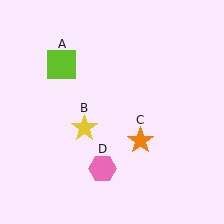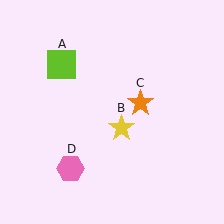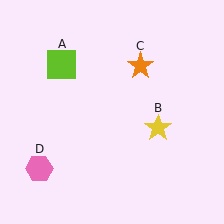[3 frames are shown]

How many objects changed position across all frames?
3 objects changed position: yellow star (object B), orange star (object C), pink hexagon (object D).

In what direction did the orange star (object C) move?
The orange star (object C) moved up.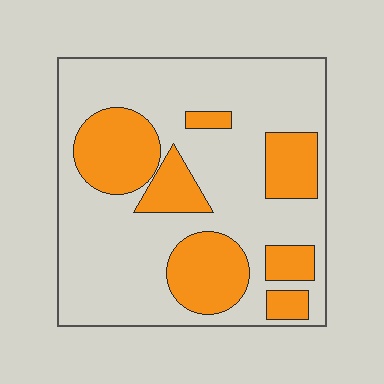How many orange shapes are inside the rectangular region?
7.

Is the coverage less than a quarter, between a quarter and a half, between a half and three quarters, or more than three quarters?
Between a quarter and a half.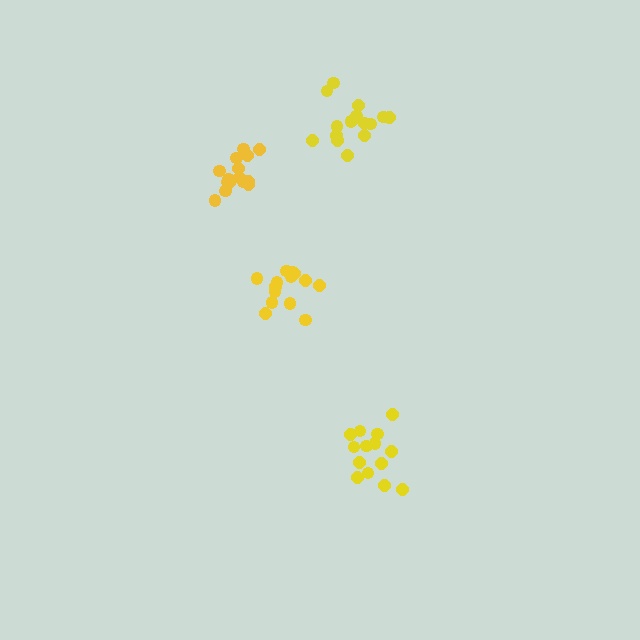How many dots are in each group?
Group 1: 15 dots, Group 2: 14 dots, Group 3: 16 dots, Group 4: 15 dots (60 total).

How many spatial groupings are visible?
There are 4 spatial groupings.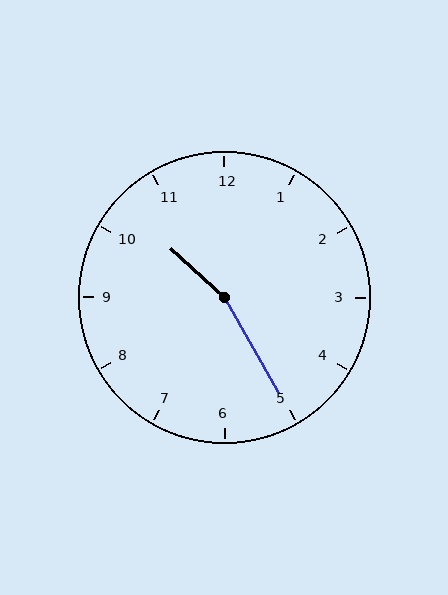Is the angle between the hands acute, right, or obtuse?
It is obtuse.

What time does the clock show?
10:25.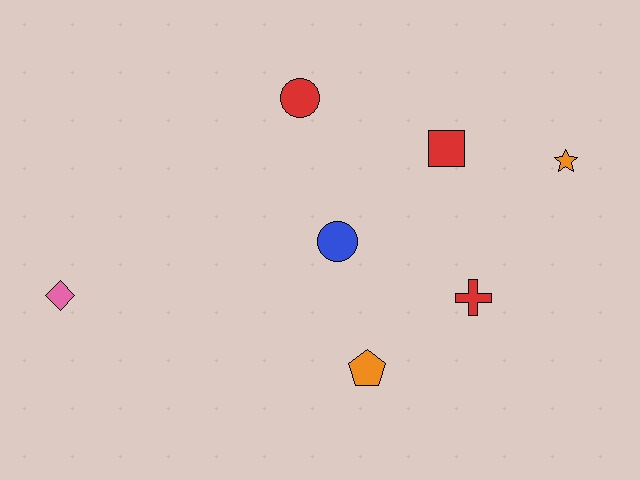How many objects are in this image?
There are 7 objects.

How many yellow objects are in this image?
There are no yellow objects.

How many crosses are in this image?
There is 1 cross.